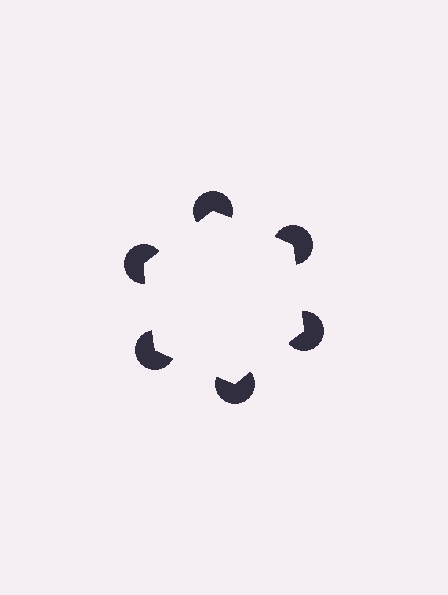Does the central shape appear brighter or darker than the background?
It typically appears slightly brighter than the background, even though no actual brightness change is drawn.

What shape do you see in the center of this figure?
An illusory hexagon — its edges are inferred from the aligned wedge cuts in the pac-man discs, not physically drawn.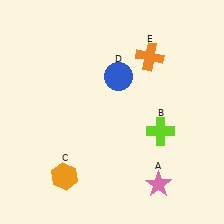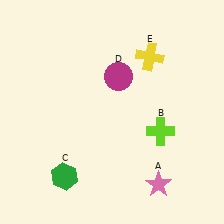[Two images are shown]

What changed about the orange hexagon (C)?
In Image 1, C is orange. In Image 2, it changed to green.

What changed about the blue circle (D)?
In Image 1, D is blue. In Image 2, it changed to magenta.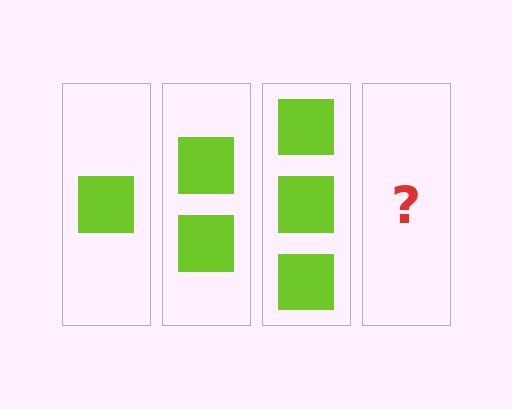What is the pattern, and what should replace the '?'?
The pattern is that each step adds one more square. The '?' should be 4 squares.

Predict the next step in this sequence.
The next step is 4 squares.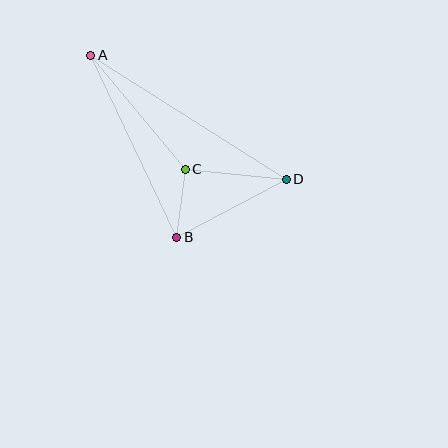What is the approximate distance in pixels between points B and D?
The distance between B and D is approximately 124 pixels.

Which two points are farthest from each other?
Points A and D are farthest from each other.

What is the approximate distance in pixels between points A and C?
The distance between A and C is approximately 148 pixels.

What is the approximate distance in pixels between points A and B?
The distance between A and B is approximately 201 pixels.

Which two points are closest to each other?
Points B and C are closest to each other.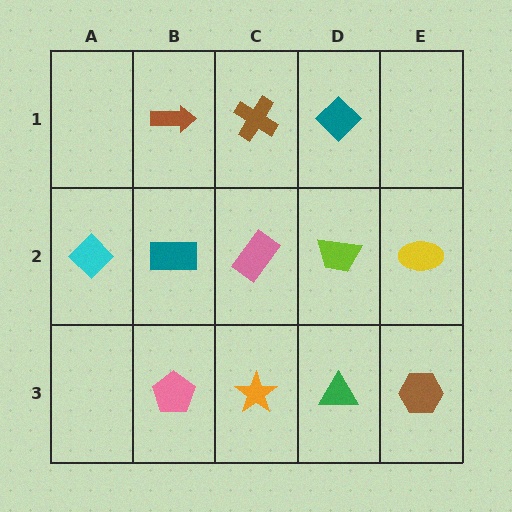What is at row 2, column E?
A yellow ellipse.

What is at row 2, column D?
A lime trapezoid.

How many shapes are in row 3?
4 shapes.